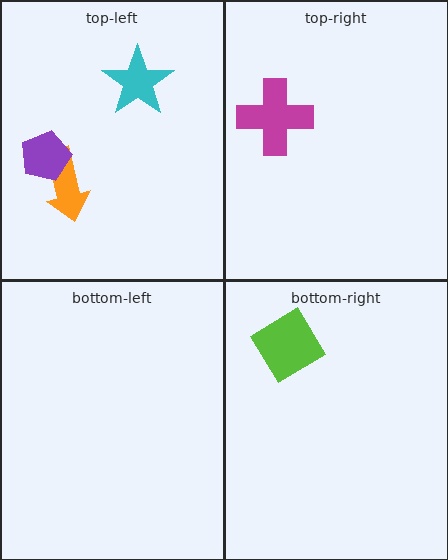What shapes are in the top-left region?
The orange arrow, the purple pentagon, the cyan star.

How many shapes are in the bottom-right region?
1.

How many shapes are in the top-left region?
3.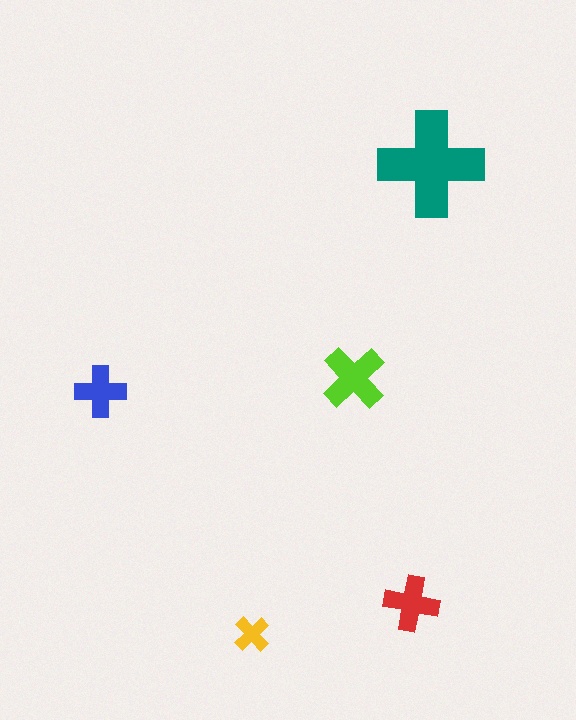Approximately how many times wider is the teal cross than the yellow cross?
About 3 times wider.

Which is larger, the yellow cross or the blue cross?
The blue one.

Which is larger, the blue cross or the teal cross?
The teal one.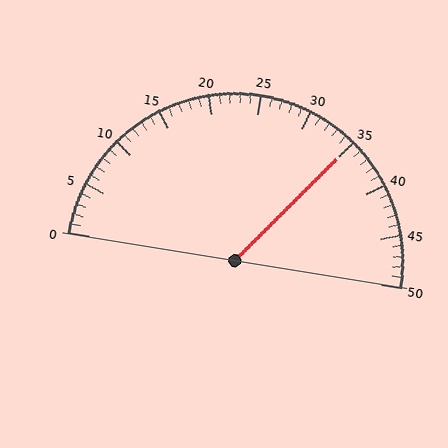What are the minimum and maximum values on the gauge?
The gauge ranges from 0 to 50.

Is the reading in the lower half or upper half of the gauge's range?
The reading is in the upper half of the range (0 to 50).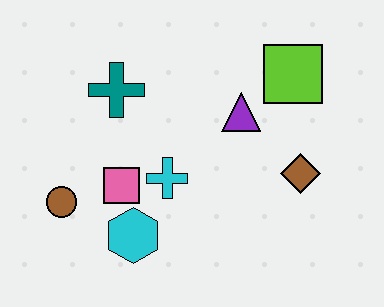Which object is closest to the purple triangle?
The lime square is closest to the purple triangle.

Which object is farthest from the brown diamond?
The brown circle is farthest from the brown diamond.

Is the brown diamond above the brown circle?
Yes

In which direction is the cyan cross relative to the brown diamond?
The cyan cross is to the left of the brown diamond.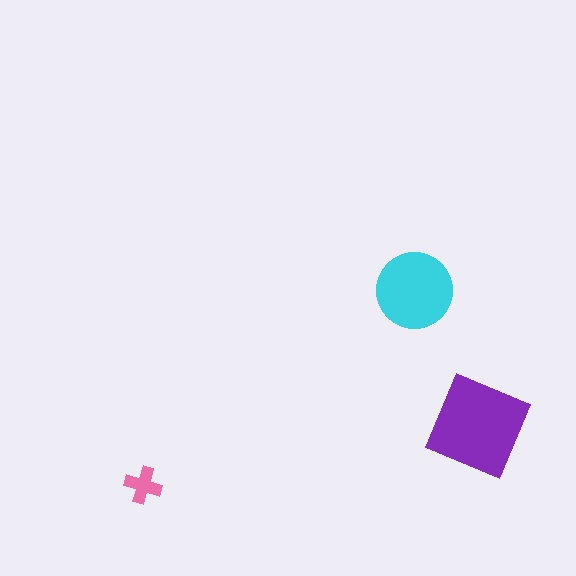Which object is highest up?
The cyan circle is topmost.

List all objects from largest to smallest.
The purple square, the cyan circle, the pink cross.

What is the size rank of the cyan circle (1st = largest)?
2nd.